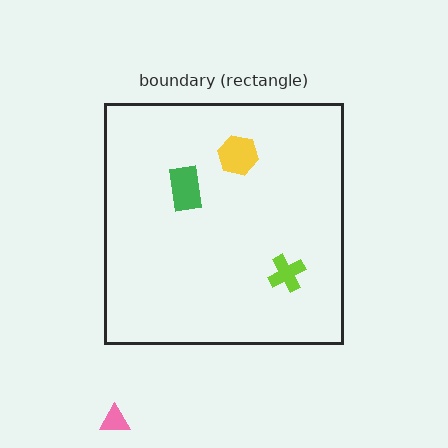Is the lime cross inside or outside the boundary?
Inside.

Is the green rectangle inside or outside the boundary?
Inside.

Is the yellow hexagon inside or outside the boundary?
Inside.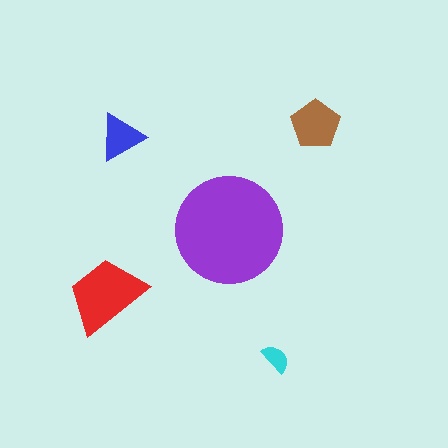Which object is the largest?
The purple circle.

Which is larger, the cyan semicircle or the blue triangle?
The blue triangle.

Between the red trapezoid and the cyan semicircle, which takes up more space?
The red trapezoid.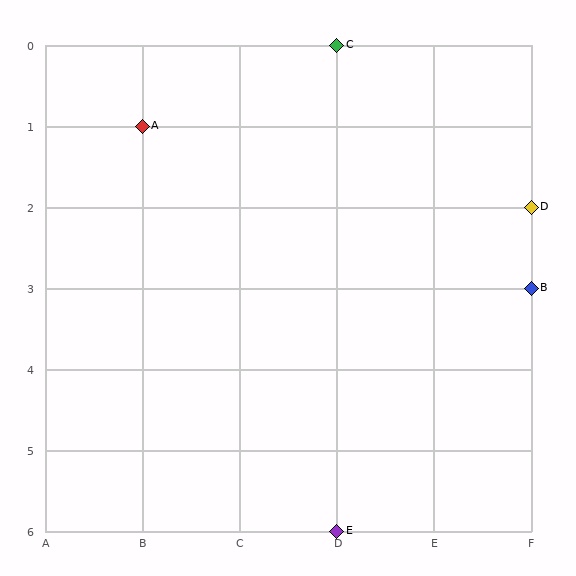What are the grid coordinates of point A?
Point A is at grid coordinates (B, 1).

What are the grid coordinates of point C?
Point C is at grid coordinates (D, 0).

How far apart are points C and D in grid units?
Points C and D are 2 columns and 2 rows apart (about 2.8 grid units diagonally).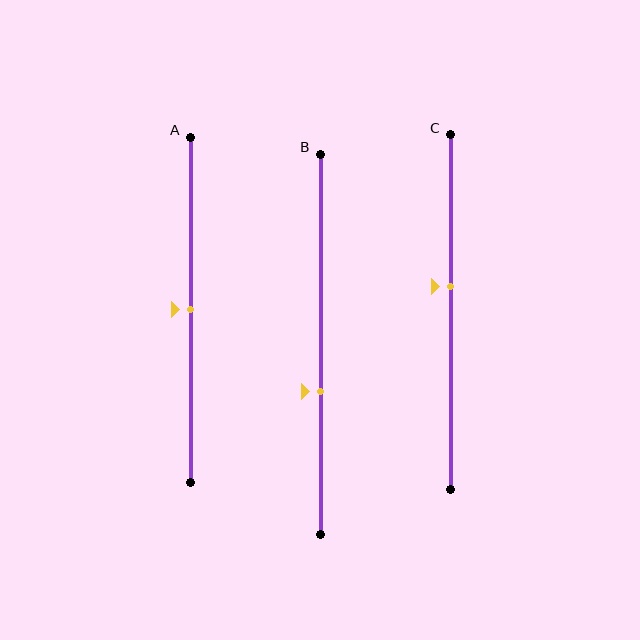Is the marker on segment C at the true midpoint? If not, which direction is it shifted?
No, the marker on segment C is shifted upward by about 7% of the segment length.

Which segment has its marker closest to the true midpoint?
Segment A has its marker closest to the true midpoint.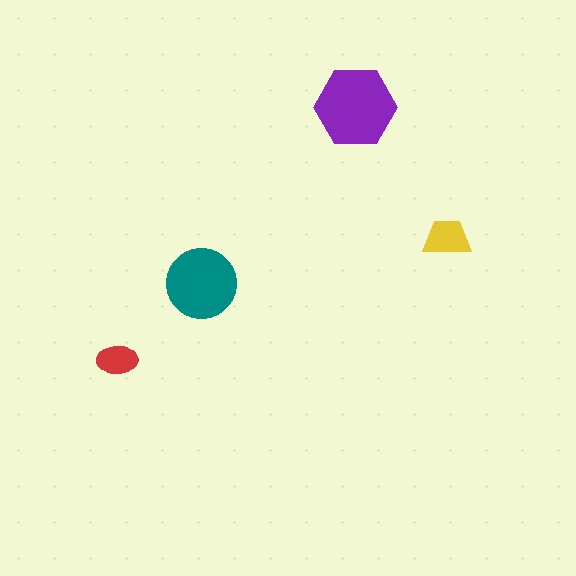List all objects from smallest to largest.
The red ellipse, the yellow trapezoid, the teal circle, the purple hexagon.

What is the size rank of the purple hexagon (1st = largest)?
1st.